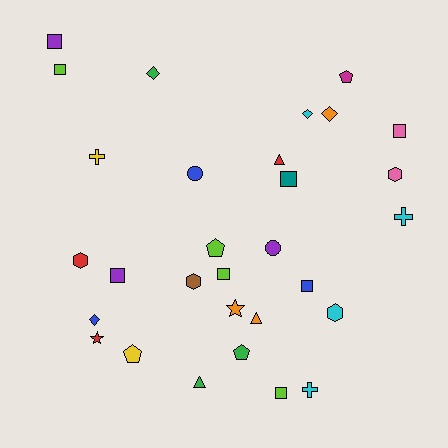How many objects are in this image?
There are 30 objects.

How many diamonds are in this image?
There are 4 diamonds.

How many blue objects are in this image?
There are 3 blue objects.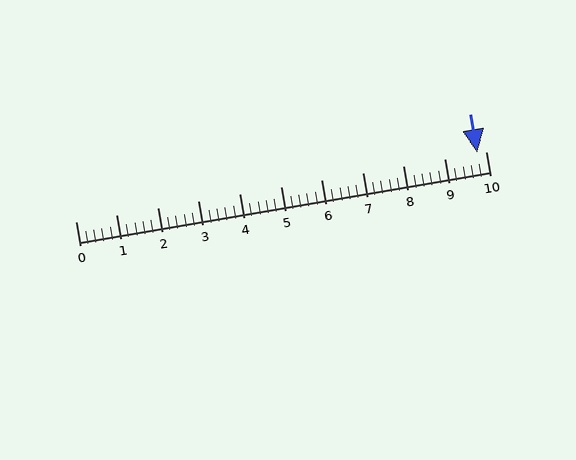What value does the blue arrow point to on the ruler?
The blue arrow points to approximately 9.8.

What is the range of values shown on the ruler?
The ruler shows values from 0 to 10.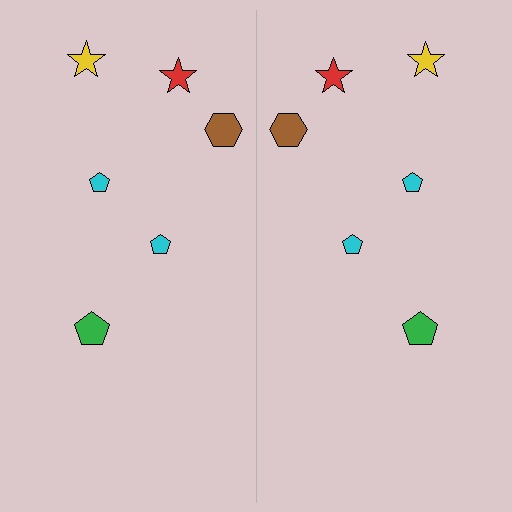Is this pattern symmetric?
Yes, this pattern has bilateral (reflection) symmetry.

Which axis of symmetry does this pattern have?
The pattern has a vertical axis of symmetry running through the center of the image.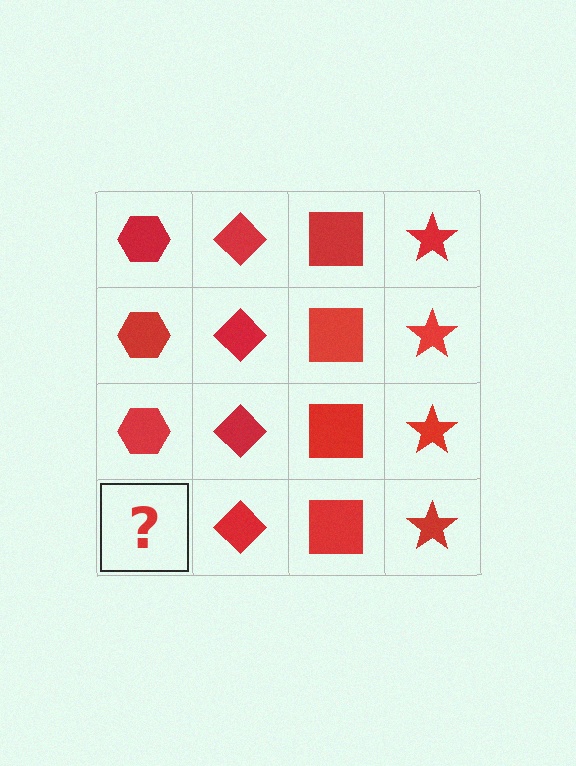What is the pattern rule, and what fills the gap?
The rule is that each column has a consistent shape. The gap should be filled with a red hexagon.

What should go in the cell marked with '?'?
The missing cell should contain a red hexagon.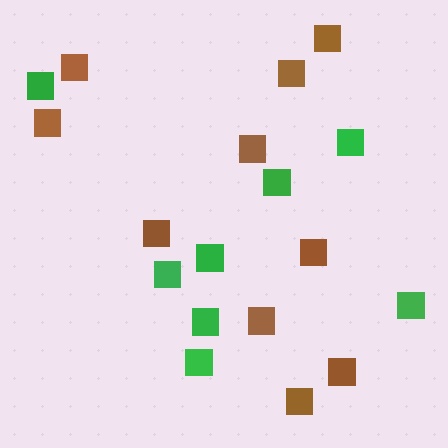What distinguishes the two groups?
There are 2 groups: one group of brown squares (10) and one group of green squares (8).